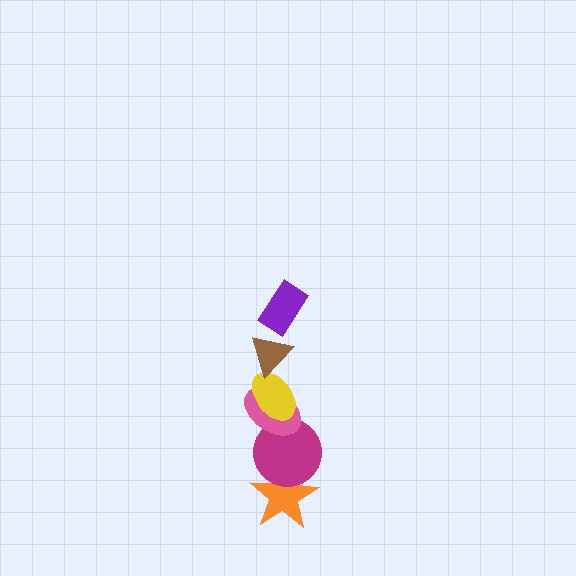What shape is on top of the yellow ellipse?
The brown triangle is on top of the yellow ellipse.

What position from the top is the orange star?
The orange star is 6th from the top.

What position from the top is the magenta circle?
The magenta circle is 5th from the top.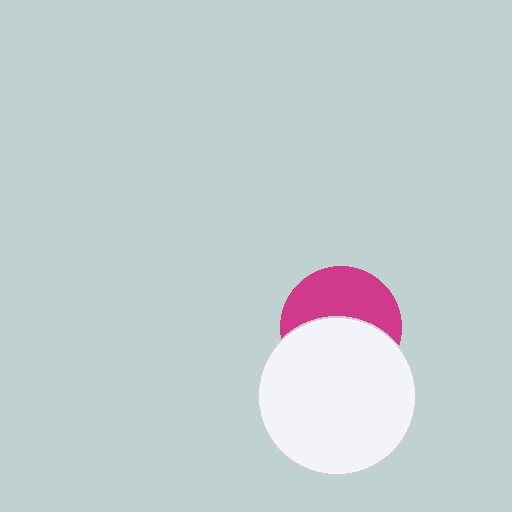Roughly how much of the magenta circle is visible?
About half of it is visible (roughly 47%).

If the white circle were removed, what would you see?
You would see the complete magenta circle.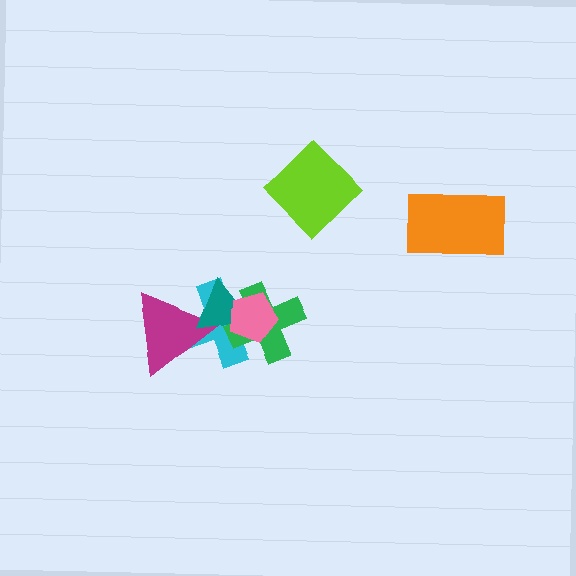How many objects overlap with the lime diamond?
0 objects overlap with the lime diamond.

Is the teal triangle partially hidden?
Yes, it is partially covered by another shape.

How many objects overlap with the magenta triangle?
2 objects overlap with the magenta triangle.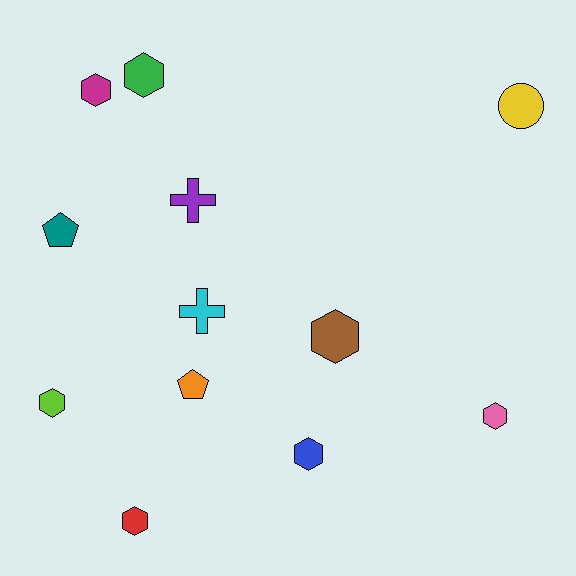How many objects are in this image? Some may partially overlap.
There are 12 objects.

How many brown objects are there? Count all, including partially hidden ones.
There is 1 brown object.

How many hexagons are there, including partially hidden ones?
There are 7 hexagons.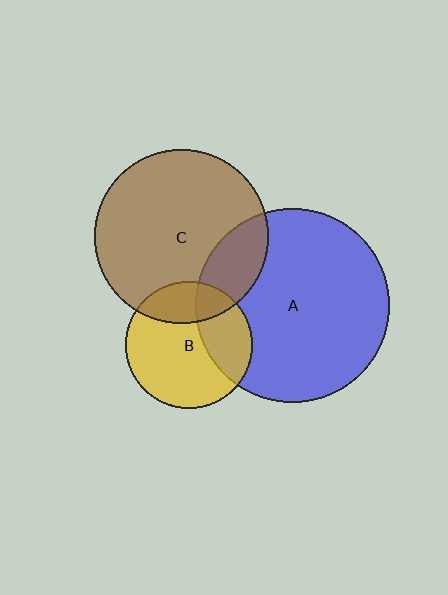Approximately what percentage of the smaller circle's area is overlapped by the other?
Approximately 20%.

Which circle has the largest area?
Circle A (blue).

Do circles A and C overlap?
Yes.